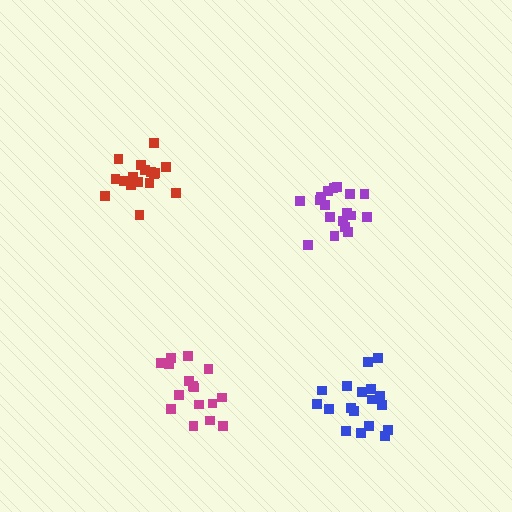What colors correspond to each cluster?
The clusters are colored: red, blue, purple, magenta.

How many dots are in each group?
Group 1: 17 dots, Group 2: 18 dots, Group 3: 18 dots, Group 4: 16 dots (69 total).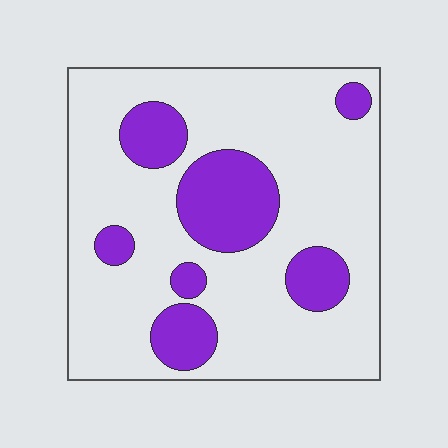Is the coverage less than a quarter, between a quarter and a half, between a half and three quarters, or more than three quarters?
Less than a quarter.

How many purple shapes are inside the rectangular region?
7.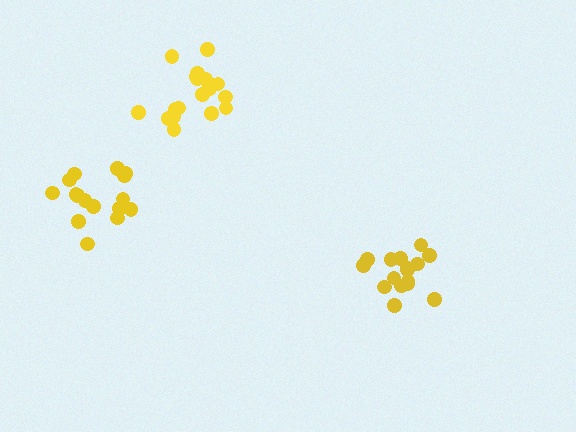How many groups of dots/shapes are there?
There are 3 groups.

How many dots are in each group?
Group 1: 20 dots, Group 2: 16 dots, Group 3: 16 dots (52 total).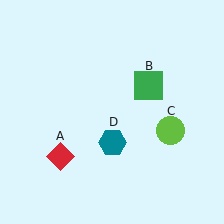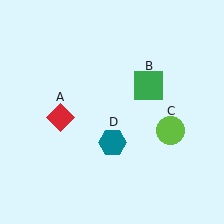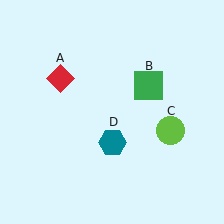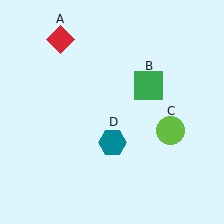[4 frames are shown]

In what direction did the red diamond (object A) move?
The red diamond (object A) moved up.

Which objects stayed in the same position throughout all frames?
Green square (object B) and lime circle (object C) and teal hexagon (object D) remained stationary.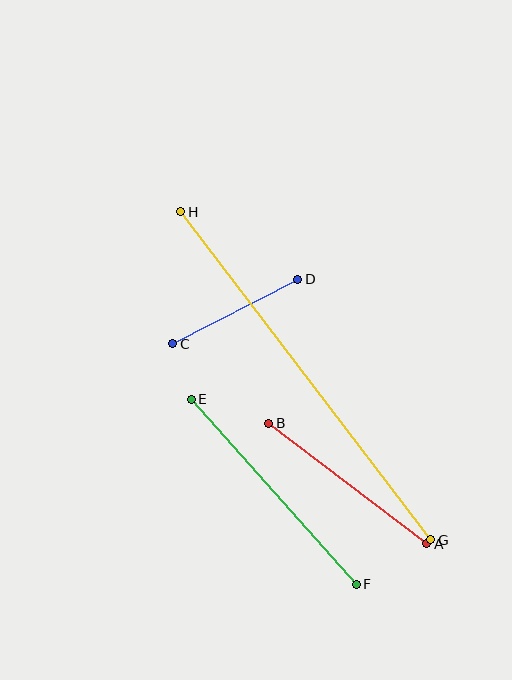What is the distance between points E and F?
The distance is approximately 248 pixels.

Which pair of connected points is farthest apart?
Points G and H are farthest apart.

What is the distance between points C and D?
The distance is approximately 141 pixels.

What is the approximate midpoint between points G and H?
The midpoint is at approximately (306, 376) pixels.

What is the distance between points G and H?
The distance is approximately 412 pixels.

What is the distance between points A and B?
The distance is approximately 198 pixels.